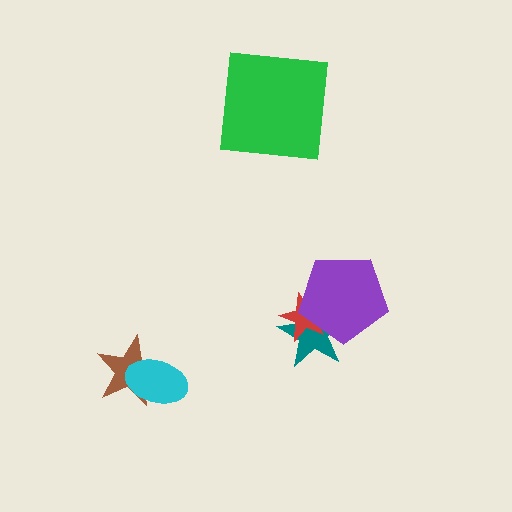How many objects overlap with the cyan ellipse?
1 object overlaps with the cyan ellipse.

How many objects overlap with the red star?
2 objects overlap with the red star.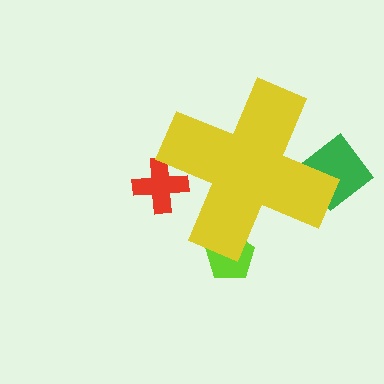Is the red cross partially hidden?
Yes, the red cross is partially hidden behind the yellow cross.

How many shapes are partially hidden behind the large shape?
3 shapes are partially hidden.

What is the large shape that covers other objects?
A yellow cross.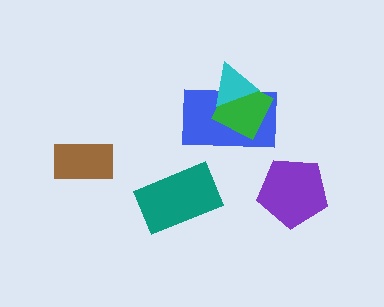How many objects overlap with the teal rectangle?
0 objects overlap with the teal rectangle.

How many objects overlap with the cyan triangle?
2 objects overlap with the cyan triangle.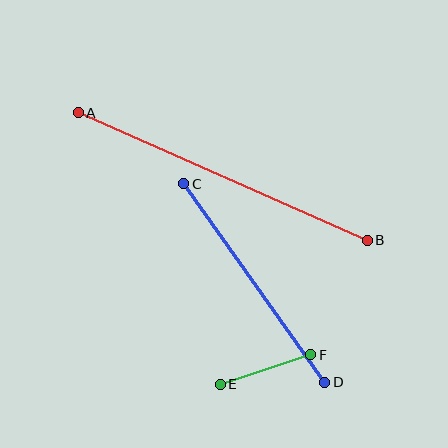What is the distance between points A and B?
The distance is approximately 316 pixels.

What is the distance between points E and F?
The distance is approximately 95 pixels.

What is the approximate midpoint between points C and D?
The midpoint is at approximately (254, 283) pixels.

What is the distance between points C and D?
The distance is approximately 243 pixels.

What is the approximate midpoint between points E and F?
The midpoint is at approximately (265, 369) pixels.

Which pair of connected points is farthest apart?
Points A and B are farthest apart.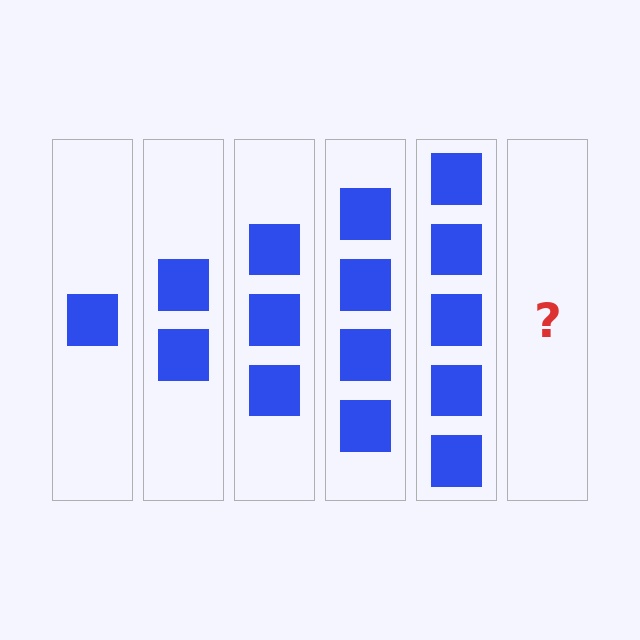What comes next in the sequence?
The next element should be 6 squares.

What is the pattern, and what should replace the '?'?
The pattern is that each step adds one more square. The '?' should be 6 squares.